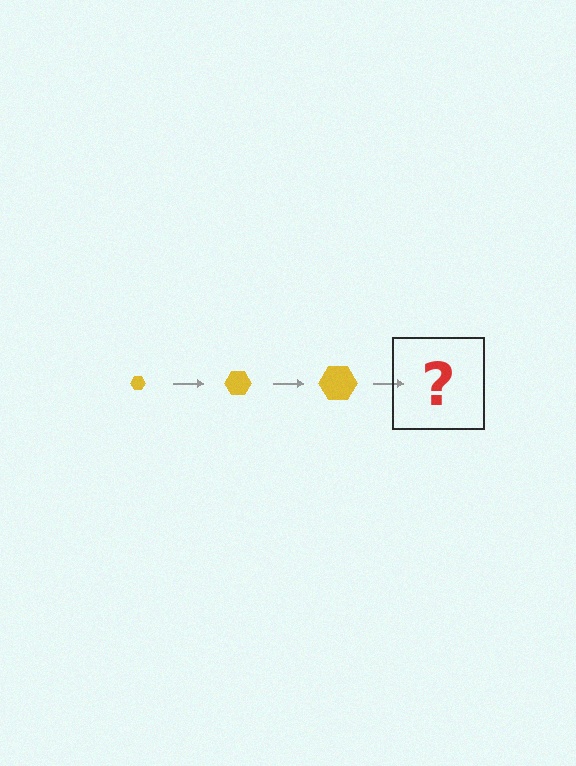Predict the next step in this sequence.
The next step is a yellow hexagon, larger than the previous one.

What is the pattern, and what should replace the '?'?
The pattern is that the hexagon gets progressively larger each step. The '?' should be a yellow hexagon, larger than the previous one.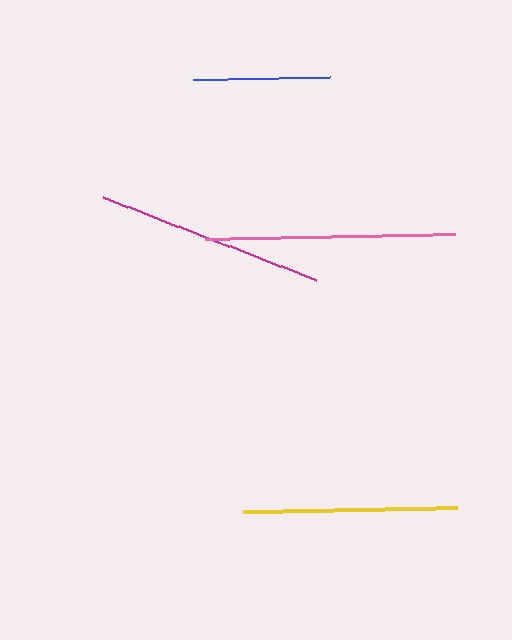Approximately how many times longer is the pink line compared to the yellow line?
The pink line is approximately 1.2 times the length of the yellow line.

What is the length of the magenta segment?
The magenta segment is approximately 228 pixels long.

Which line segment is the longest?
The pink line is the longest at approximately 251 pixels.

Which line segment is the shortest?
The blue line is the shortest at approximately 137 pixels.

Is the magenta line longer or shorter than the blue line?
The magenta line is longer than the blue line.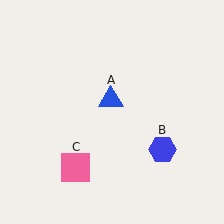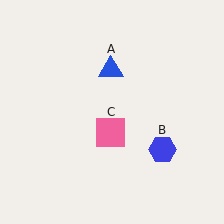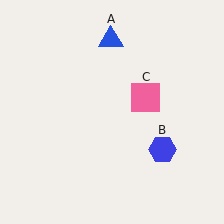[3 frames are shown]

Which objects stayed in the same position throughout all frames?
Blue hexagon (object B) remained stationary.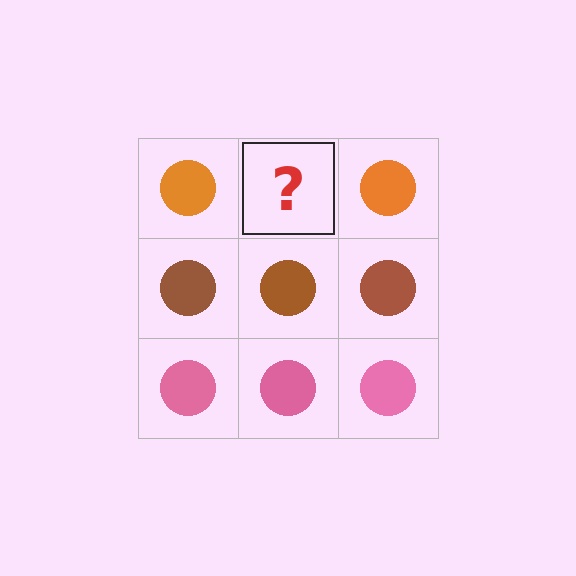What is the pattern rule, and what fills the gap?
The rule is that each row has a consistent color. The gap should be filled with an orange circle.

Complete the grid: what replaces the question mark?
The question mark should be replaced with an orange circle.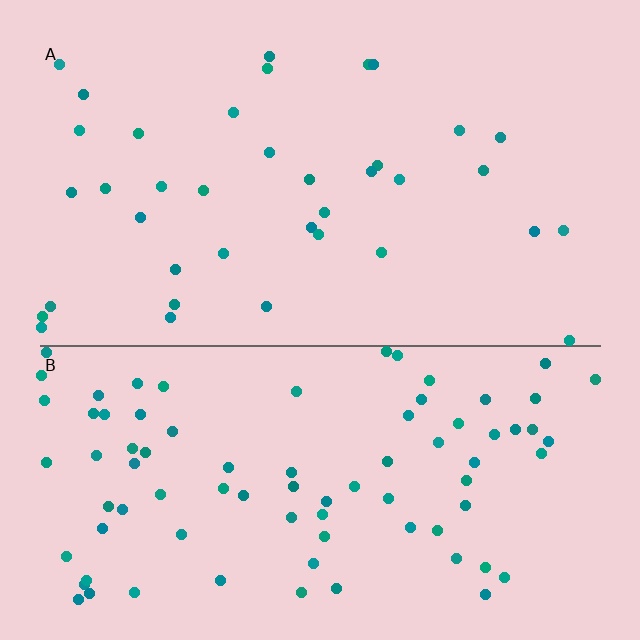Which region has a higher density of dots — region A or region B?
B (the bottom).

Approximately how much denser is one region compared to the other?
Approximately 2.2× — region B over region A.